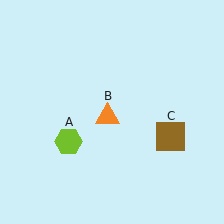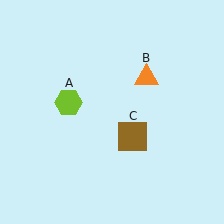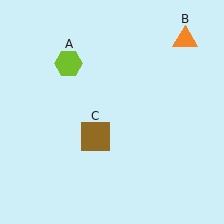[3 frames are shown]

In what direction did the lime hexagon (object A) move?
The lime hexagon (object A) moved up.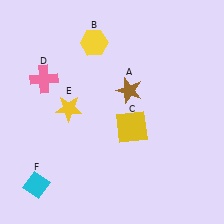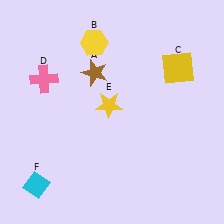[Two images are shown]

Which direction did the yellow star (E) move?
The yellow star (E) moved right.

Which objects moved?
The objects that moved are: the brown star (A), the yellow square (C), the yellow star (E).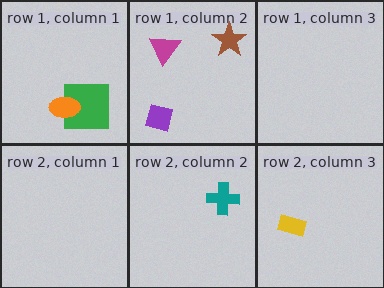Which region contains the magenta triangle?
The row 1, column 2 region.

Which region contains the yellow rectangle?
The row 2, column 3 region.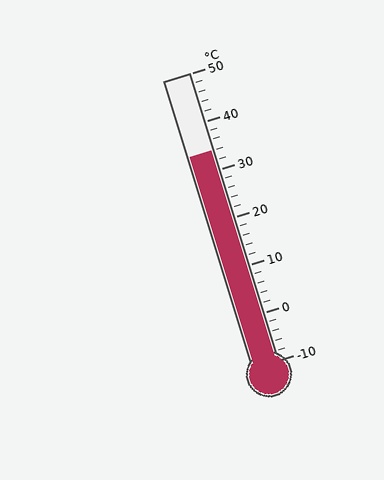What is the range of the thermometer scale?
The thermometer scale ranges from -10°C to 50°C.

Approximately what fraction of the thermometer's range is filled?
The thermometer is filled to approximately 75% of its range.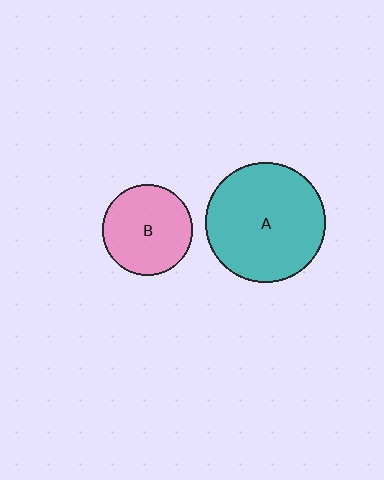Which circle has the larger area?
Circle A (teal).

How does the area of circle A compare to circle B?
Approximately 1.8 times.